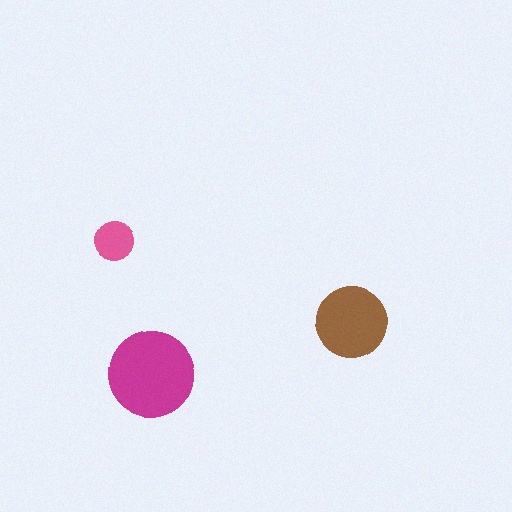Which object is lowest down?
The magenta circle is bottommost.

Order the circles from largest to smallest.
the magenta one, the brown one, the pink one.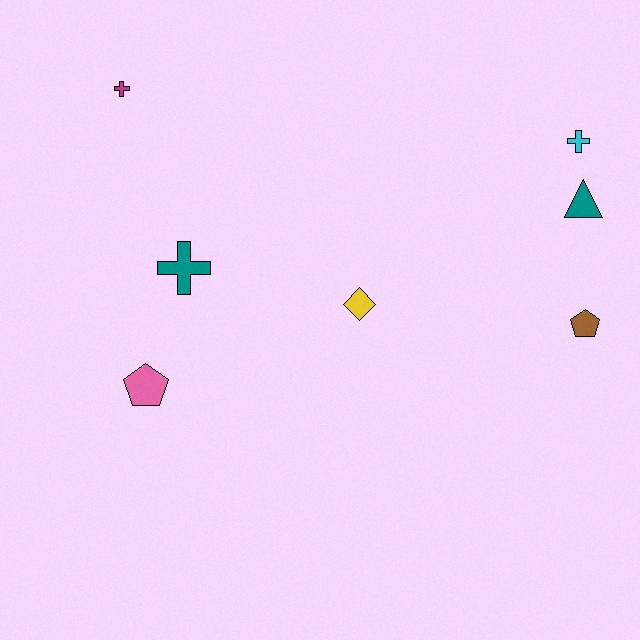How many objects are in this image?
There are 7 objects.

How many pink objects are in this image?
There is 1 pink object.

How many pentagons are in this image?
There are 2 pentagons.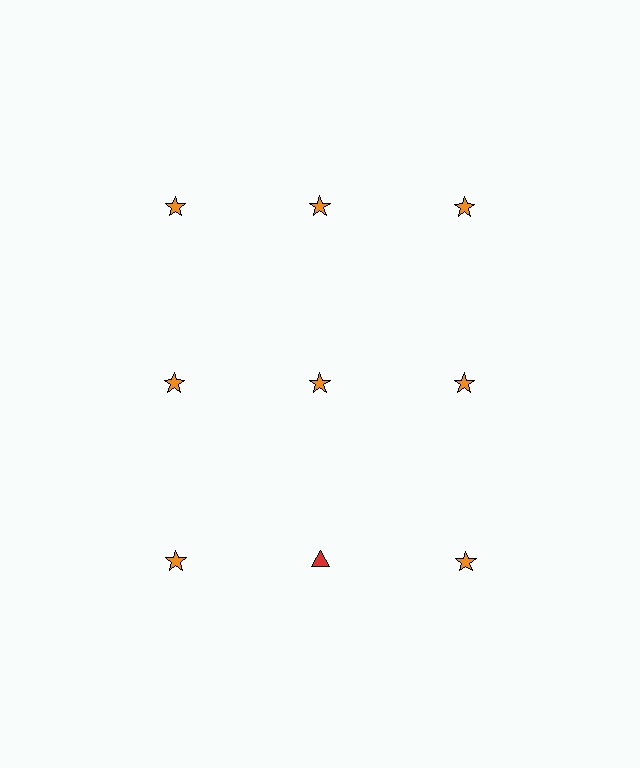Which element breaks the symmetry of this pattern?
The red triangle in the third row, second from left column breaks the symmetry. All other shapes are orange stars.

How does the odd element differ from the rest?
It differs in both color (red instead of orange) and shape (triangle instead of star).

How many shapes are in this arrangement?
There are 9 shapes arranged in a grid pattern.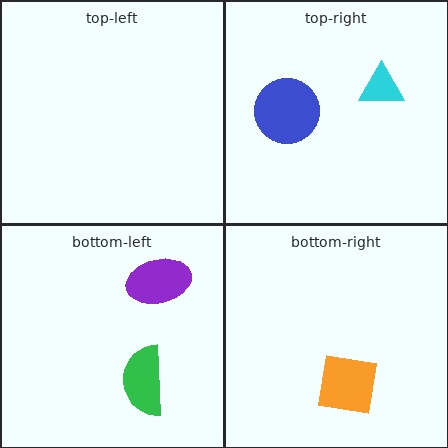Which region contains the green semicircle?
The bottom-left region.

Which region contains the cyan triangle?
The top-right region.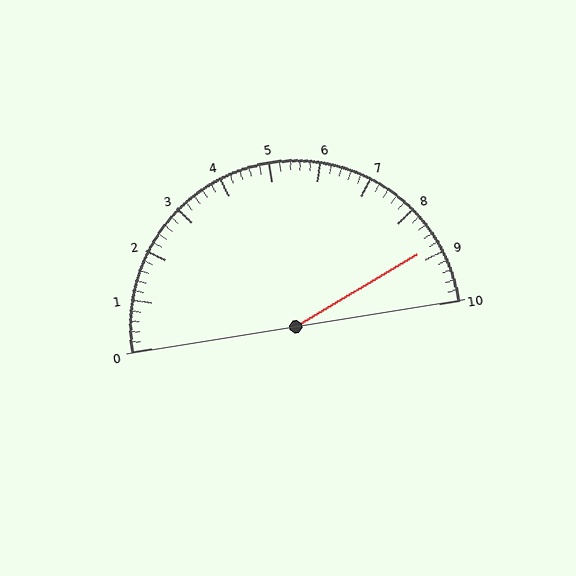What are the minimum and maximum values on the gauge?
The gauge ranges from 0 to 10.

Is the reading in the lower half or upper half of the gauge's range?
The reading is in the upper half of the range (0 to 10).